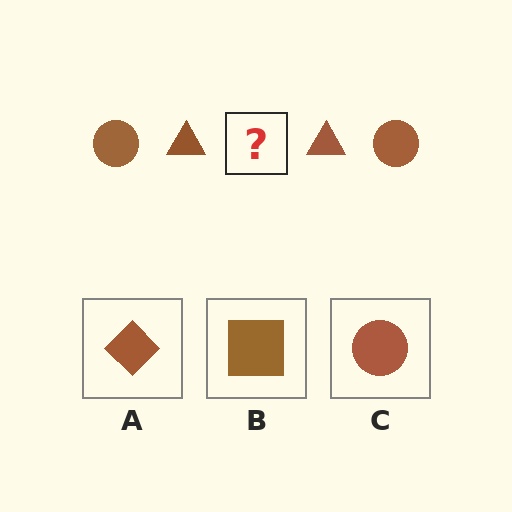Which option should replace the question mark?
Option C.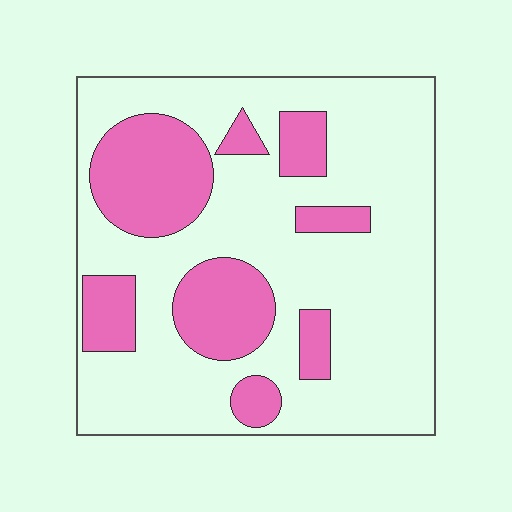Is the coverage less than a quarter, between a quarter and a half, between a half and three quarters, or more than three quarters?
Between a quarter and a half.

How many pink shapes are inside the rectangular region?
8.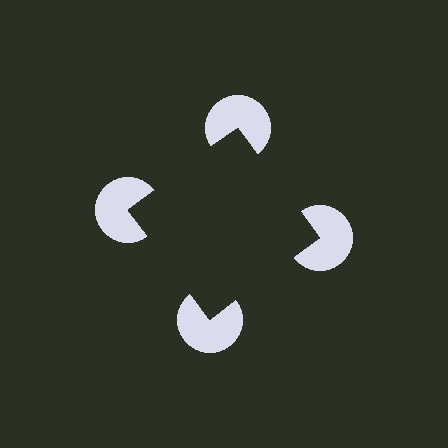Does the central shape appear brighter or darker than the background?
It typically appears slightly darker than the background, even though no actual brightness change is drawn.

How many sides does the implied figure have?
4 sides.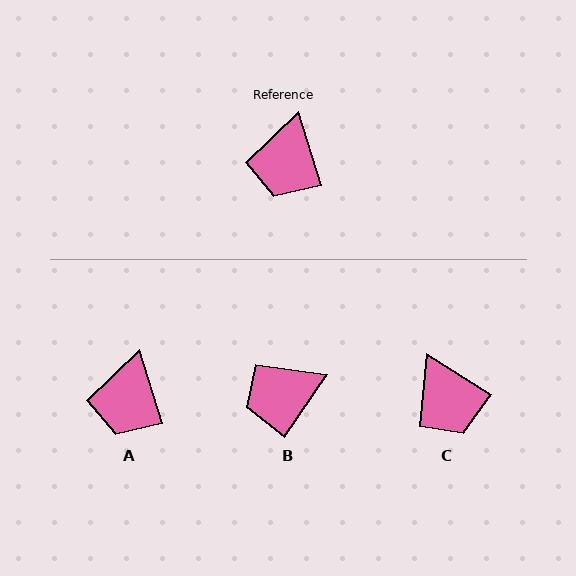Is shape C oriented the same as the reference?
No, it is off by about 41 degrees.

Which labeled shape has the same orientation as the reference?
A.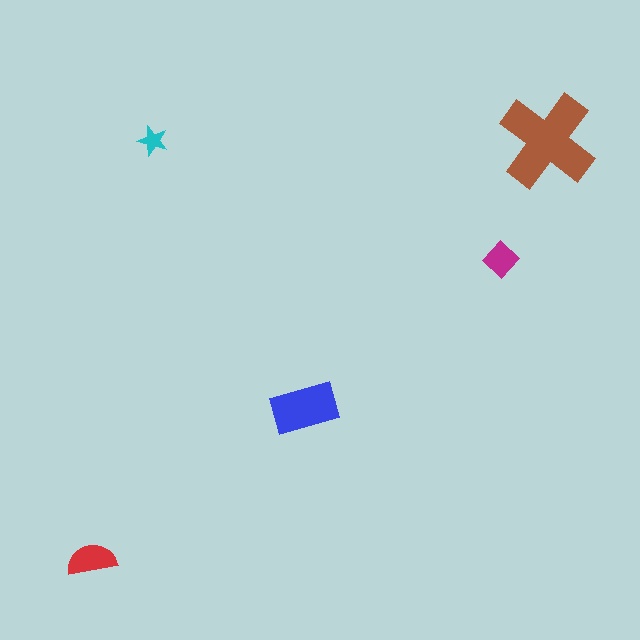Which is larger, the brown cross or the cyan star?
The brown cross.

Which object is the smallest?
The cyan star.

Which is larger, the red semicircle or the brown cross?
The brown cross.